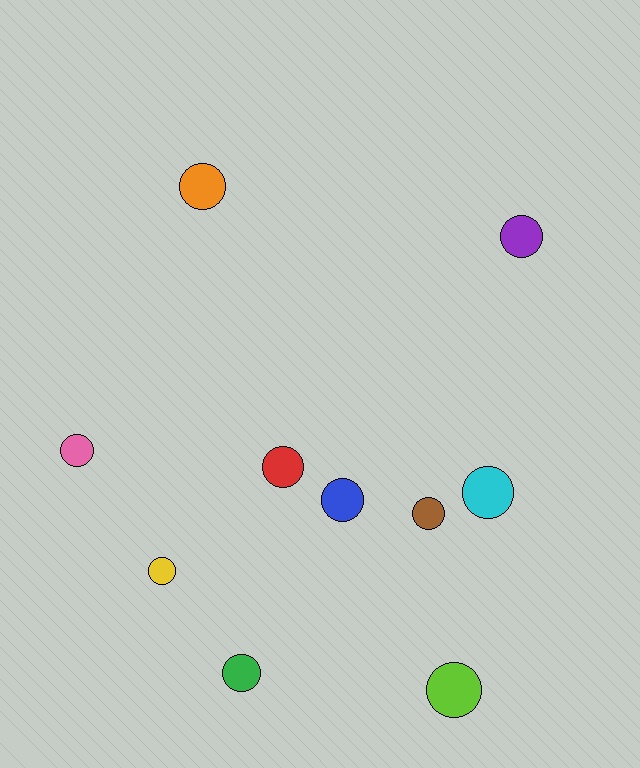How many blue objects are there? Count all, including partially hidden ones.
There is 1 blue object.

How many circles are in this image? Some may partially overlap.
There are 10 circles.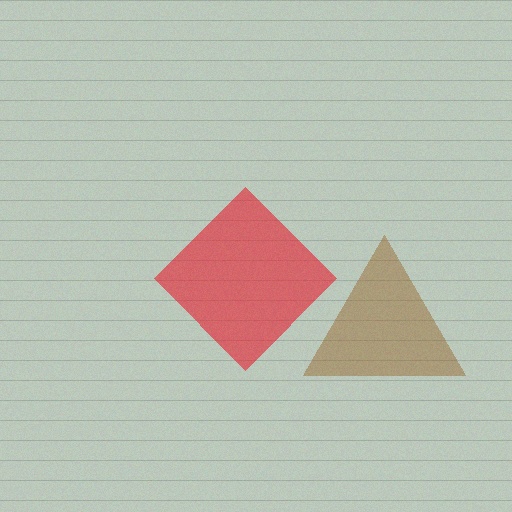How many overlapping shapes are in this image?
There are 2 overlapping shapes in the image.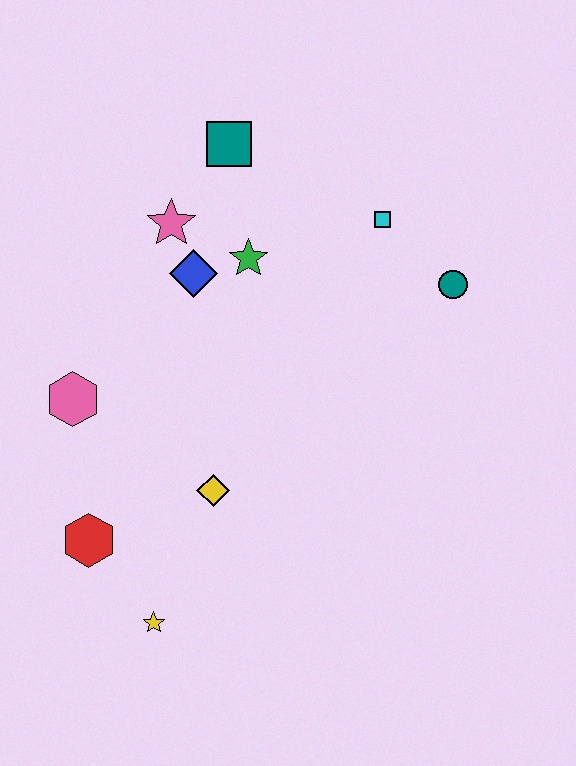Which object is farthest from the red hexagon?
The teal circle is farthest from the red hexagon.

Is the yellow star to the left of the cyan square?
Yes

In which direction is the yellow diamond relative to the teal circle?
The yellow diamond is to the left of the teal circle.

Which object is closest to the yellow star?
The red hexagon is closest to the yellow star.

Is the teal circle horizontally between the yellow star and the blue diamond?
No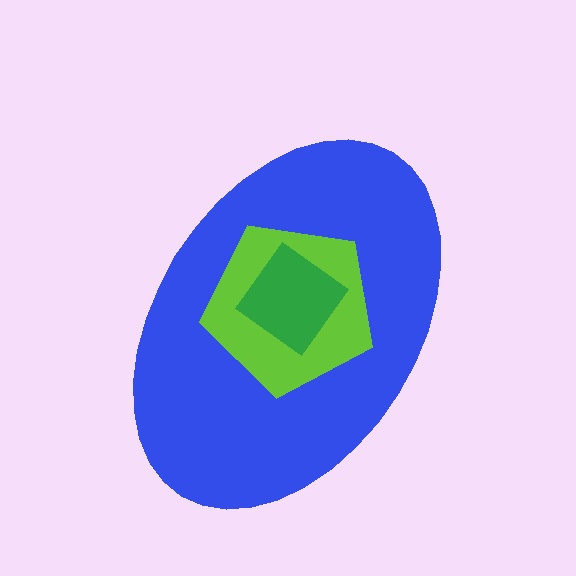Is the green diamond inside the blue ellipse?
Yes.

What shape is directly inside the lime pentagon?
The green diamond.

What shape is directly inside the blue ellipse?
The lime pentagon.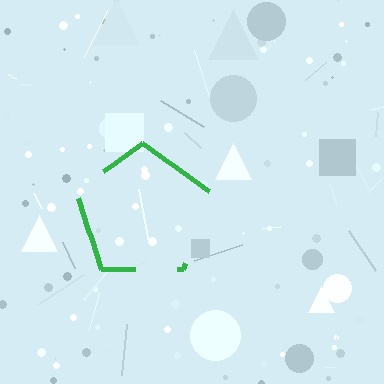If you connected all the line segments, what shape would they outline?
They would outline a pentagon.